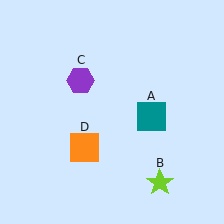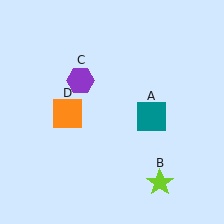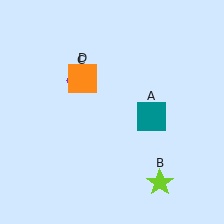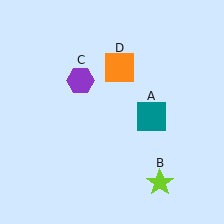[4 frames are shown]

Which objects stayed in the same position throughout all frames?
Teal square (object A) and lime star (object B) and purple hexagon (object C) remained stationary.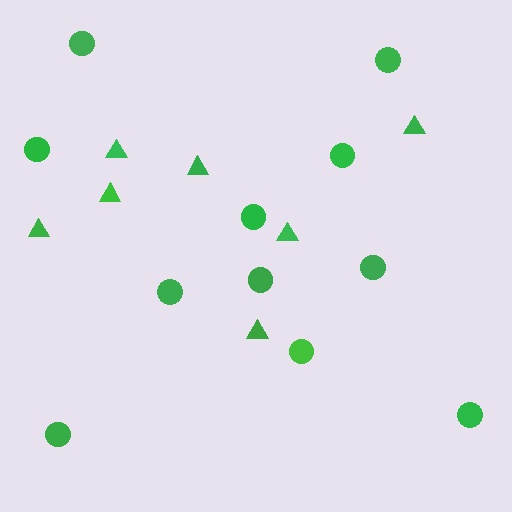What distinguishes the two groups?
There are 2 groups: one group of triangles (7) and one group of circles (11).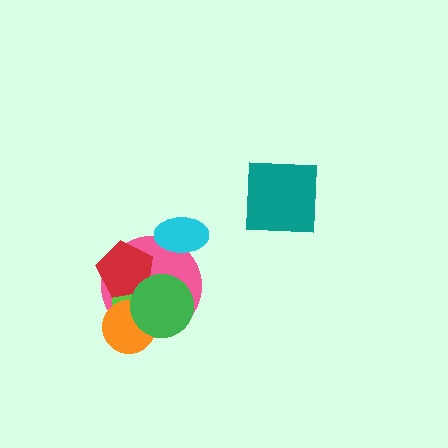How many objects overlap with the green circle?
4 objects overlap with the green circle.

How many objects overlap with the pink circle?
5 objects overlap with the pink circle.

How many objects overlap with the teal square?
0 objects overlap with the teal square.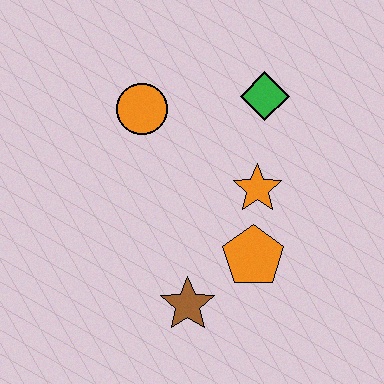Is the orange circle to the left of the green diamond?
Yes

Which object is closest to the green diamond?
The orange star is closest to the green diamond.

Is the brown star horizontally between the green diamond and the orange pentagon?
No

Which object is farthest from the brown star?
The green diamond is farthest from the brown star.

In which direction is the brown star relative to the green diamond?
The brown star is below the green diamond.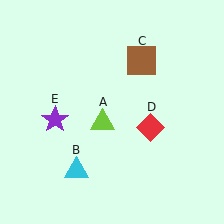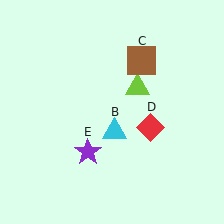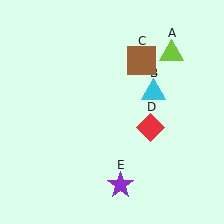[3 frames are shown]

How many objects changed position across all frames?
3 objects changed position: lime triangle (object A), cyan triangle (object B), purple star (object E).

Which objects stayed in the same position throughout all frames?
Brown square (object C) and red diamond (object D) remained stationary.